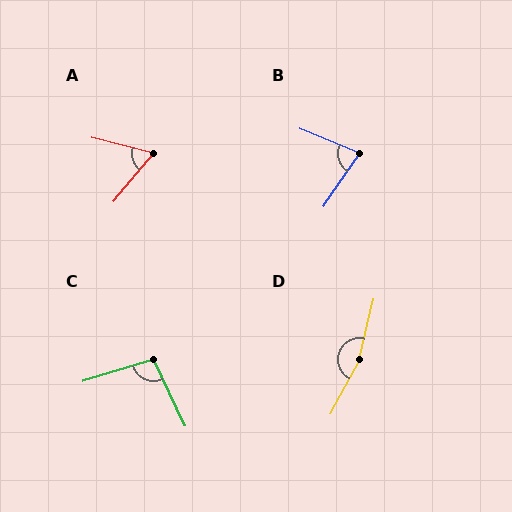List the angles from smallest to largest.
A (64°), B (79°), C (98°), D (166°).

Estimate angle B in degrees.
Approximately 79 degrees.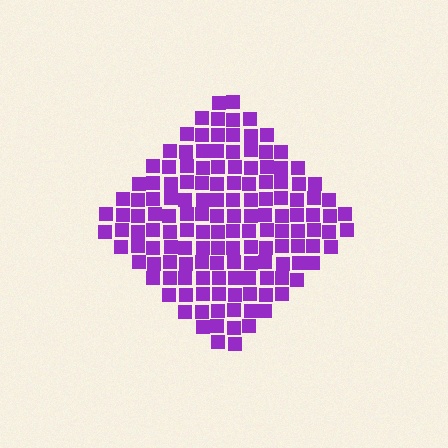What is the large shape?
The large shape is a diamond.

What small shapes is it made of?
It is made of small squares.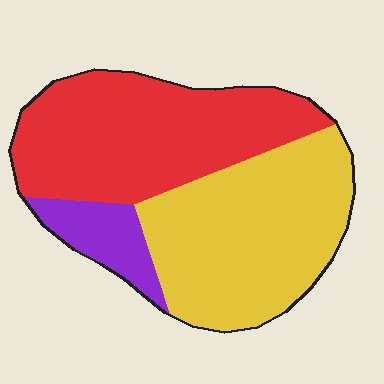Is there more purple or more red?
Red.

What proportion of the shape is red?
Red takes up between a third and a half of the shape.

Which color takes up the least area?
Purple, at roughly 10%.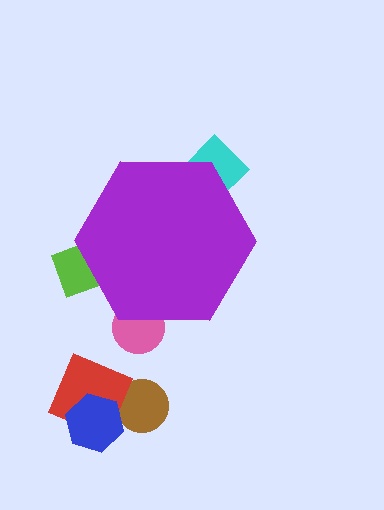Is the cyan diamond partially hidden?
Yes, the cyan diamond is partially hidden behind the purple hexagon.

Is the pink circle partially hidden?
Yes, the pink circle is partially hidden behind the purple hexagon.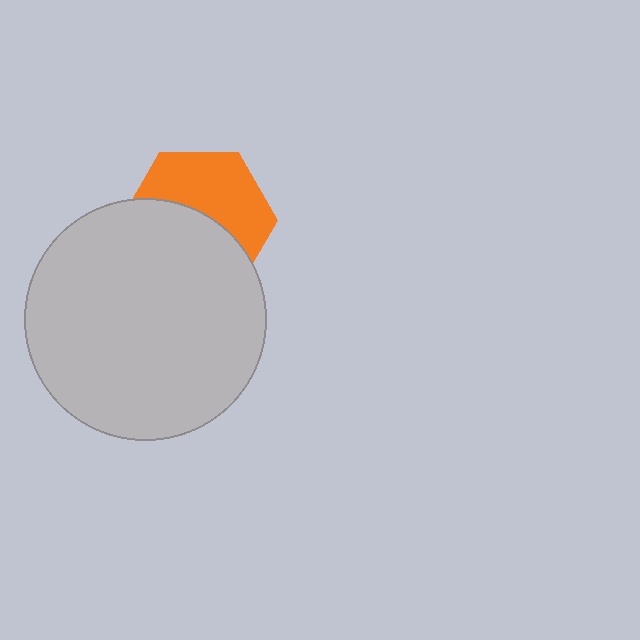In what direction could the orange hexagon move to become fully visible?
The orange hexagon could move up. That would shift it out from behind the light gray circle entirely.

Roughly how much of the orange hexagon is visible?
About half of it is visible (roughly 49%).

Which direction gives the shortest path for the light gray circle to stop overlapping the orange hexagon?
Moving down gives the shortest separation.